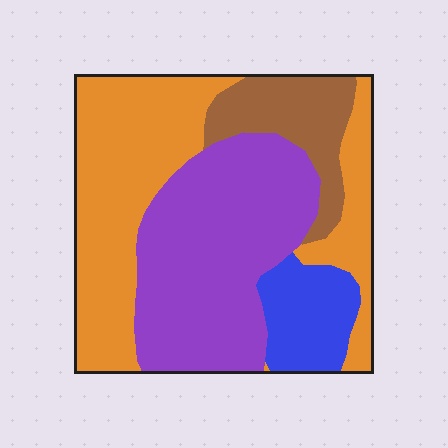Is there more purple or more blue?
Purple.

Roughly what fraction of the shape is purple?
Purple takes up about three eighths (3/8) of the shape.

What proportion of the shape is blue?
Blue covers roughly 10% of the shape.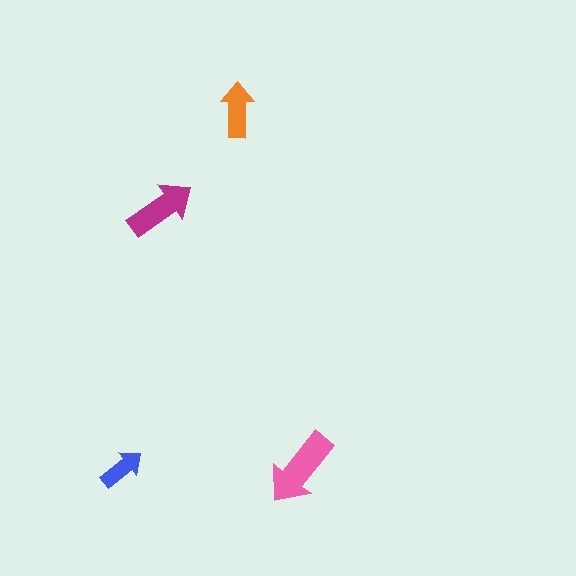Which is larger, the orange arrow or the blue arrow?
The orange one.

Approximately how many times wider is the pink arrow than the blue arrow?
About 1.5 times wider.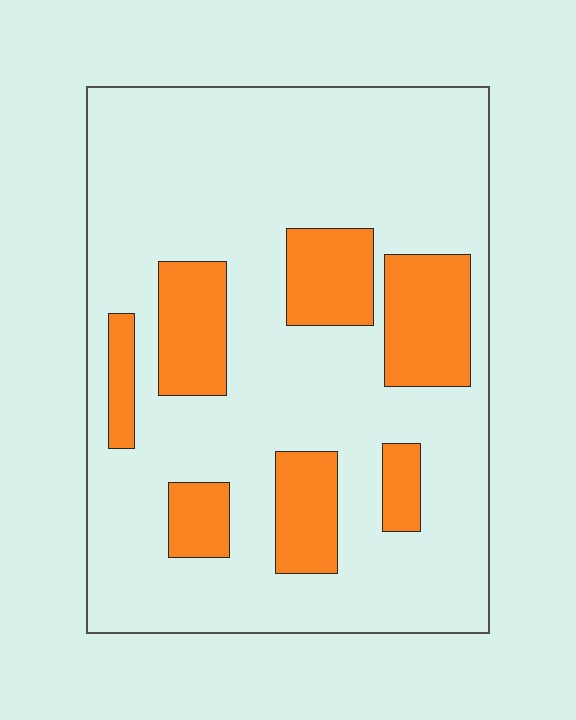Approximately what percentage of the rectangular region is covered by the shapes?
Approximately 20%.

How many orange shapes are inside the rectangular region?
7.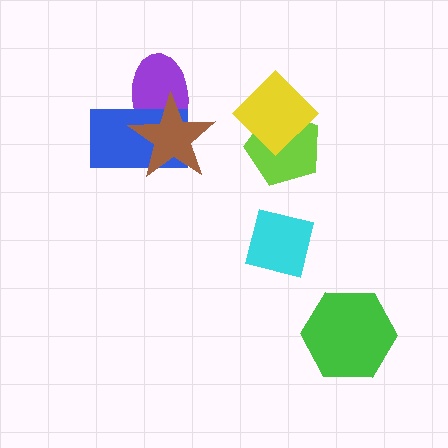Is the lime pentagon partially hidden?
Yes, it is partially covered by another shape.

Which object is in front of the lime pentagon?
The yellow diamond is in front of the lime pentagon.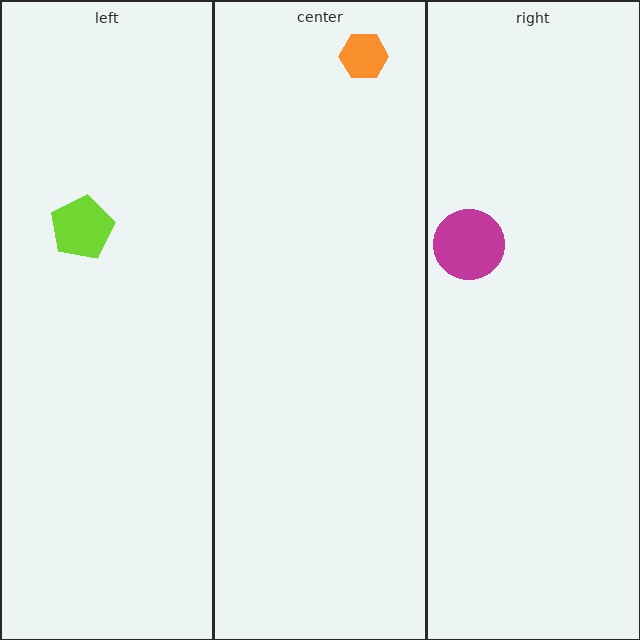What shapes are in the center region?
The orange hexagon.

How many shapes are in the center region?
1.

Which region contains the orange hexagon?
The center region.